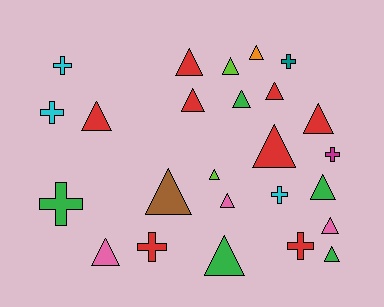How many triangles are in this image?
There are 17 triangles.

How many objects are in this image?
There are 25 objects.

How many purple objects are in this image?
There are no purple objects.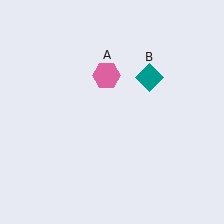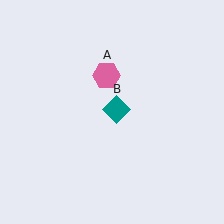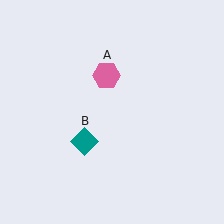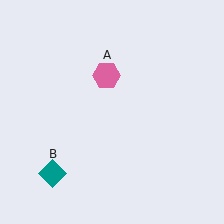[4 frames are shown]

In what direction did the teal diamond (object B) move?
The teal diamond (object B) moved down and to the left.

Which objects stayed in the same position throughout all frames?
Pink hexagon (object A) remained stationary.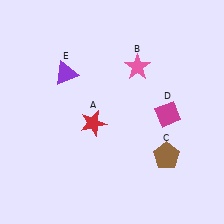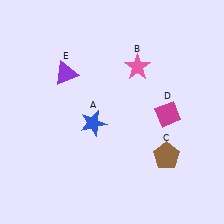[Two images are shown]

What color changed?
The star (A) changed from red in Image 1 to blue in Image 2.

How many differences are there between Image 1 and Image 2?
There is 1 difference between the two images.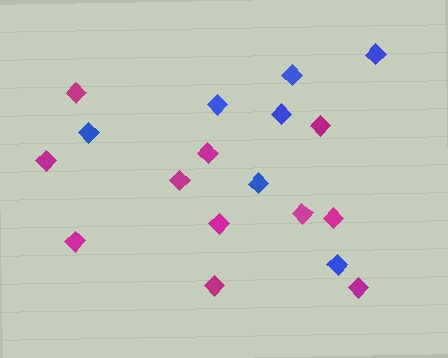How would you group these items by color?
There are 2 groups: one group of magenta diamonds (11) and one group of blue diamonds (7).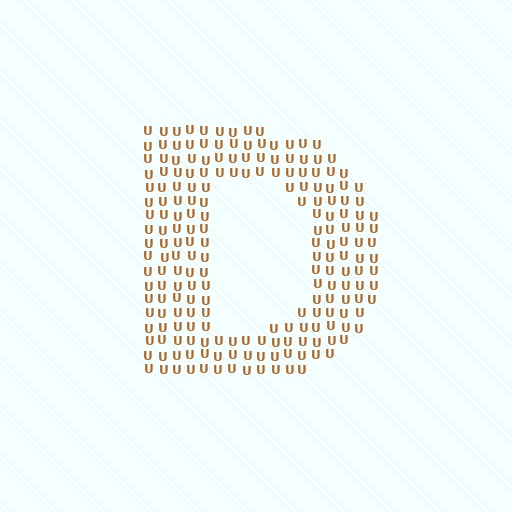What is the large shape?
The large shape is the letter D.